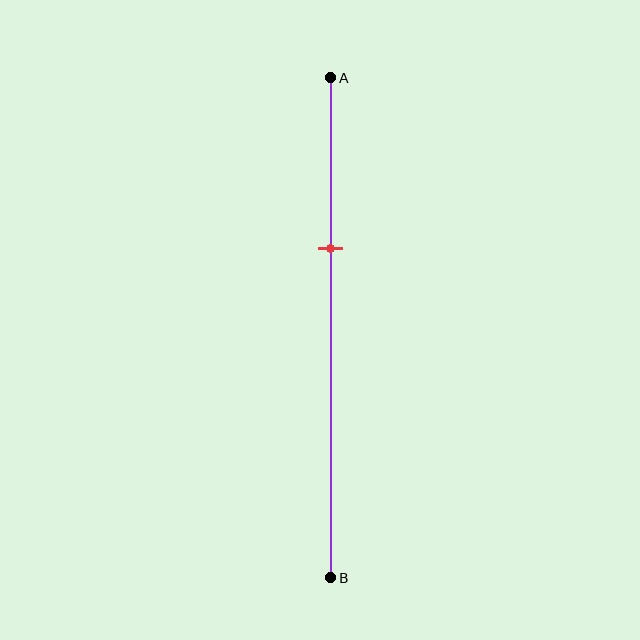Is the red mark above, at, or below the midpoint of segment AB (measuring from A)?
The red mark is above the midpoint of segment AB.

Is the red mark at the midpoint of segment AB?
No, the mark is at about 35% from A, not at the 50% midpoint.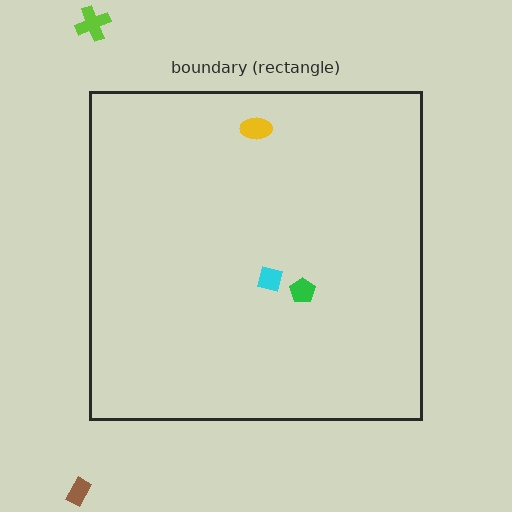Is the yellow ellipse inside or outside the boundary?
Inside.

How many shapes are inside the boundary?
3 inside, 2 outside.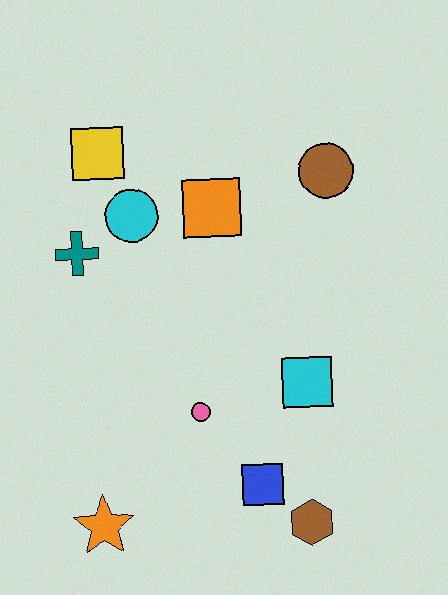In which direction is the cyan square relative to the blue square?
The cyan square is above the blue square.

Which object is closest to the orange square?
The cyan circle is closest to the orange square.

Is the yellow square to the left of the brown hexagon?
Yes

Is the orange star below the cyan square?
Yes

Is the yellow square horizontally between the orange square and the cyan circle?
No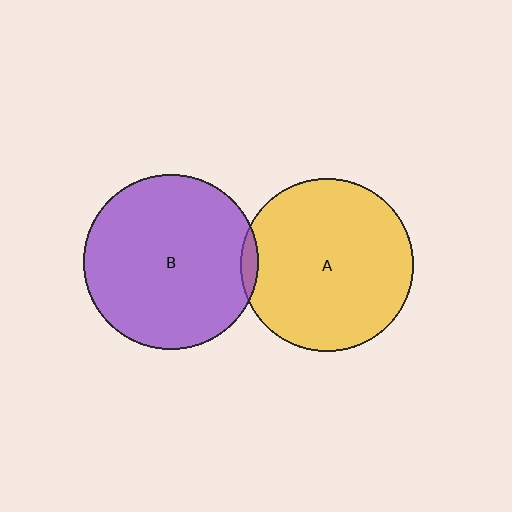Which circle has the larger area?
Circle B (purple).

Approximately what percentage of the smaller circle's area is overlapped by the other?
Approximately 5%.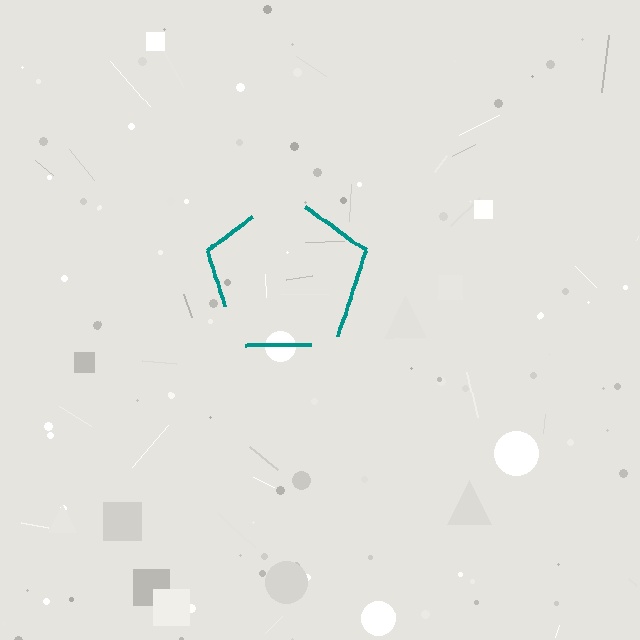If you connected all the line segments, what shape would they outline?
They would outline a pentagon.